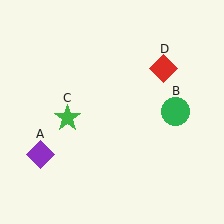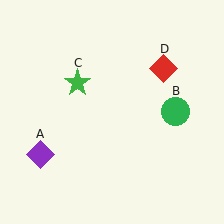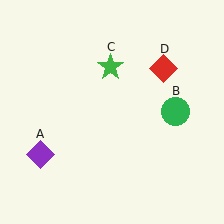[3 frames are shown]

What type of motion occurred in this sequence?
The green star (object C) rotated clockwise around the center of the scene.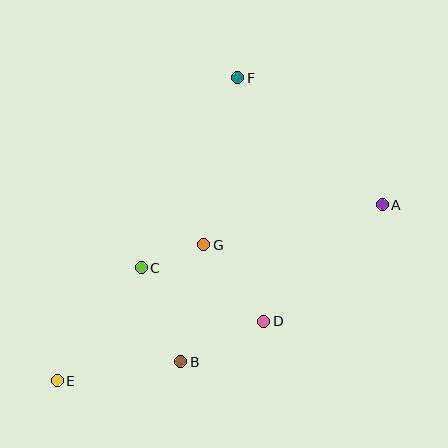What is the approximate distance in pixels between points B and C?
The distance between B and C is approximately 102 pixels.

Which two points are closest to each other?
Points C and G are closest to each other.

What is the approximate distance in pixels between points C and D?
The distance between C and D is approximately 134 pixels.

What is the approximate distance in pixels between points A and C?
The distance between A and C is approximately 249 pixels.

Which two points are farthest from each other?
Points A and E are farthest from each other.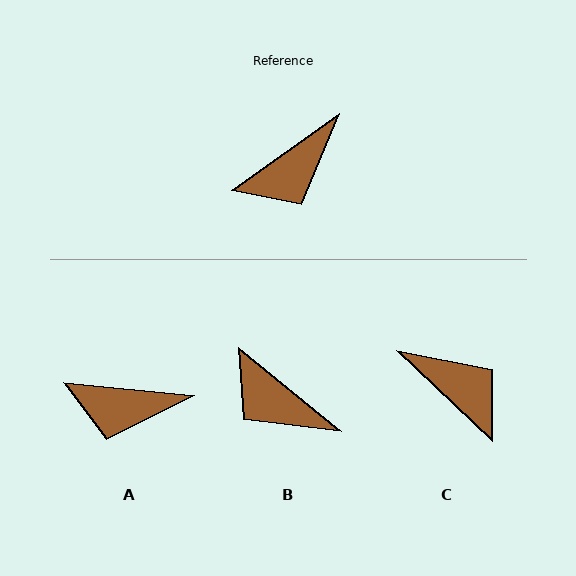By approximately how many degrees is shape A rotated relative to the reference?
Approximately 41 degrees clockwise.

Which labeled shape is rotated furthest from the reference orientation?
C, about 101 degrees away.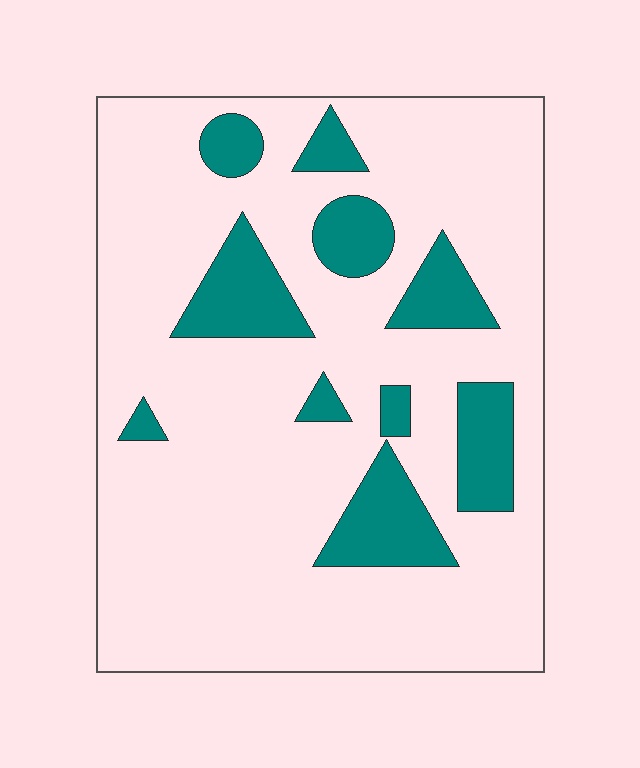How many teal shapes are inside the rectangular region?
10.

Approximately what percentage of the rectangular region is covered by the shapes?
Approximately 20%.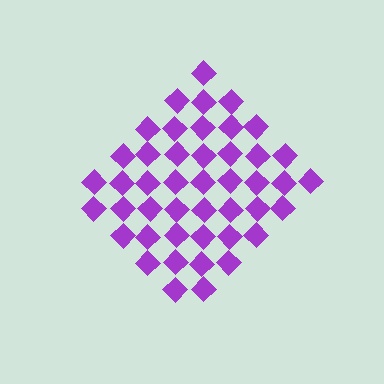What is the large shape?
The large shape is a diamond.